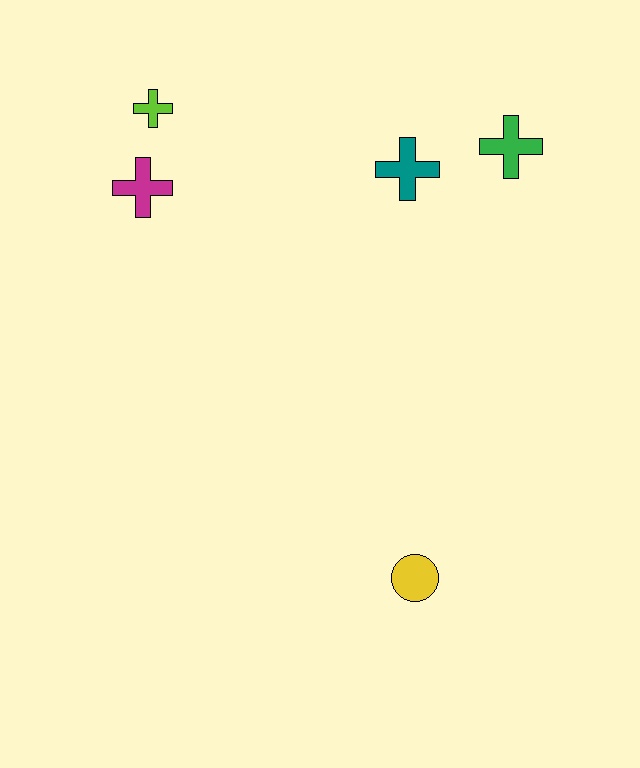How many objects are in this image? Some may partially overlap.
There are 5 objects.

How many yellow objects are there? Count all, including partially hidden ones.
There is 1 yellow object.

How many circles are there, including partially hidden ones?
There is 1 circle.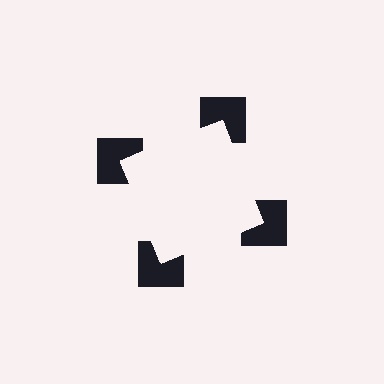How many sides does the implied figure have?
4 sides.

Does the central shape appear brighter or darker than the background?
It typically appears slightly brighter than the background, even though no actual brightness change is drawn.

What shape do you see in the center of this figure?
An illusory square — its edges are inferred from the aligned wedge cuts in the notched squares, not physically drawn.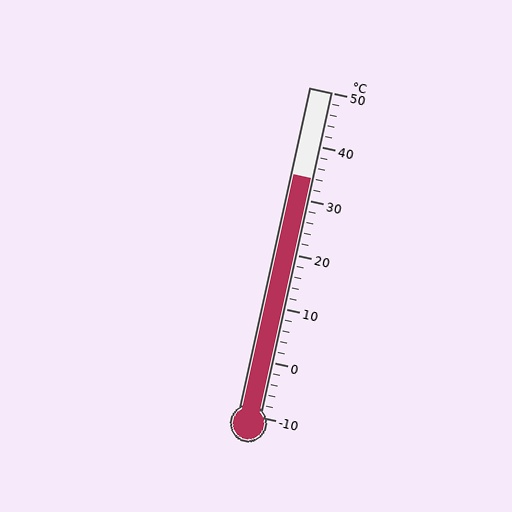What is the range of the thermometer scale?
The thermometer scale ranges from -10°C to 50°C.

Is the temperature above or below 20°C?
The temperature is above 20°C.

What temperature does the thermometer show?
The thermometer shows approximately 34°C.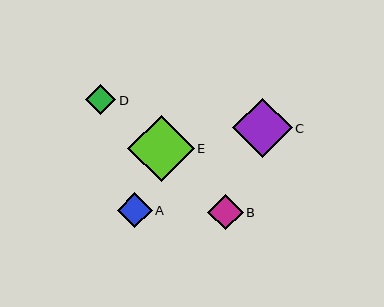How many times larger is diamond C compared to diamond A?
Diamond C is approximately 1.7 times the size of diamond A.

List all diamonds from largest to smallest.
From largest to smallest: E, C, B, A, D.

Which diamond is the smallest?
Diamond D is the smallest with a size of approximately 30 pixels.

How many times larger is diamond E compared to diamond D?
Diamond E is approximately 2.2 times the size of diamond D.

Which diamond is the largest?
Diamond E is the largest with a size of approximately 66 pixels.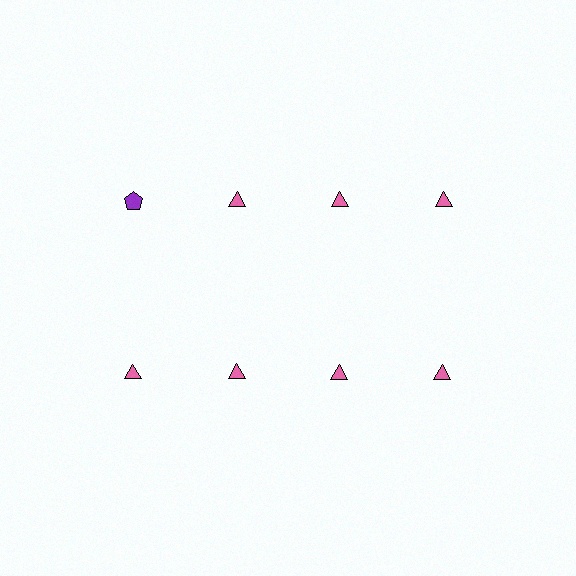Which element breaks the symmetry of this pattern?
The purple pentagon in the top row, leftmost column breaks the symmetry. All other shapes are pink triangles.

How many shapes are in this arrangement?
There are 8 shapes arranged in a grid pattern.